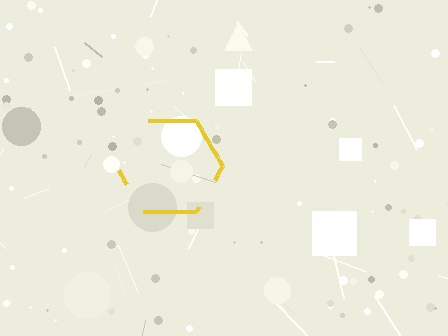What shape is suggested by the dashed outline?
The dashed outline suggests a hexagon.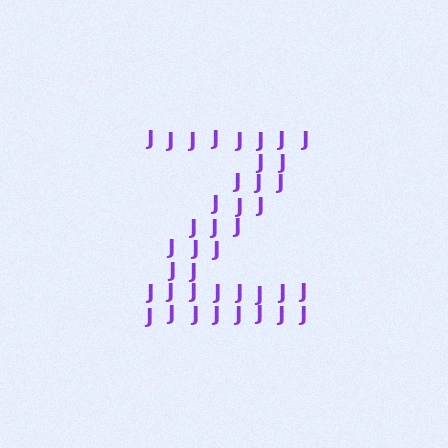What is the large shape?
The large shape is the letter Z.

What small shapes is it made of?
It is made of small letter J's.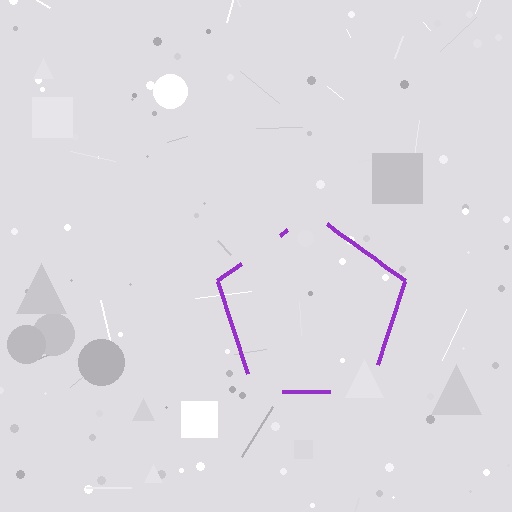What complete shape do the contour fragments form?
The contour fragments form a pentagon.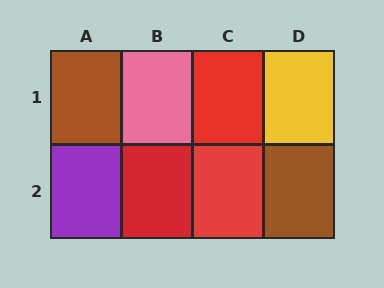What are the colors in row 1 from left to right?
Brown, pink, red, yellow.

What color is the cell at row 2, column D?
Brown.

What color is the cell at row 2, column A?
Purple.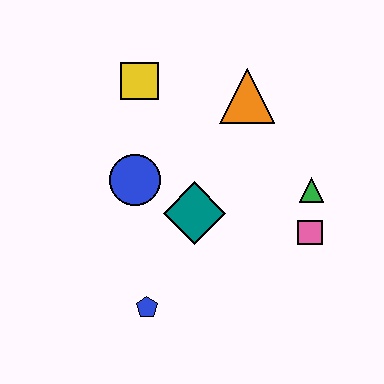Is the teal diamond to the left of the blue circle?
No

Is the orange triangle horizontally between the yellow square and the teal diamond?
No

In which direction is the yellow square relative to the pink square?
The yellow square is to the left of the pink square.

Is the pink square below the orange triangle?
Yes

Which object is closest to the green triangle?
The pink square is closest to the green triangle.